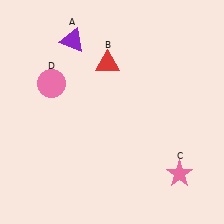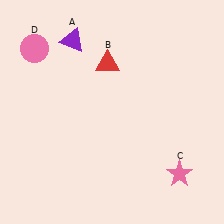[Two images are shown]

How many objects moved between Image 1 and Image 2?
1 object moved between the two images.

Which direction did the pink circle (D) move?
The pink circle (D) moved up.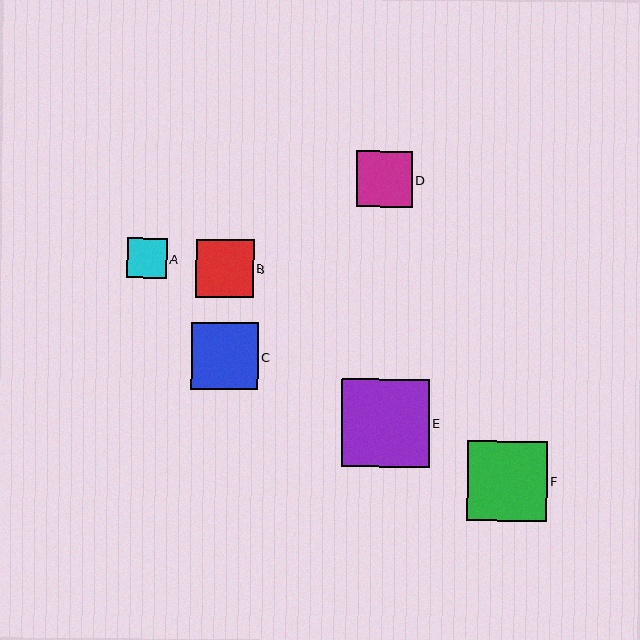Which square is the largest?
Square E is the largest with a size of approximately 88 pixels.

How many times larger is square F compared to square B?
Square F is approximately 1.4 times the size of square B.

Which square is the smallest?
Square A is the smallest with a size of approximately 39 pixels.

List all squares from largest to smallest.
From largest to smallest: E, F, C, B, D, A.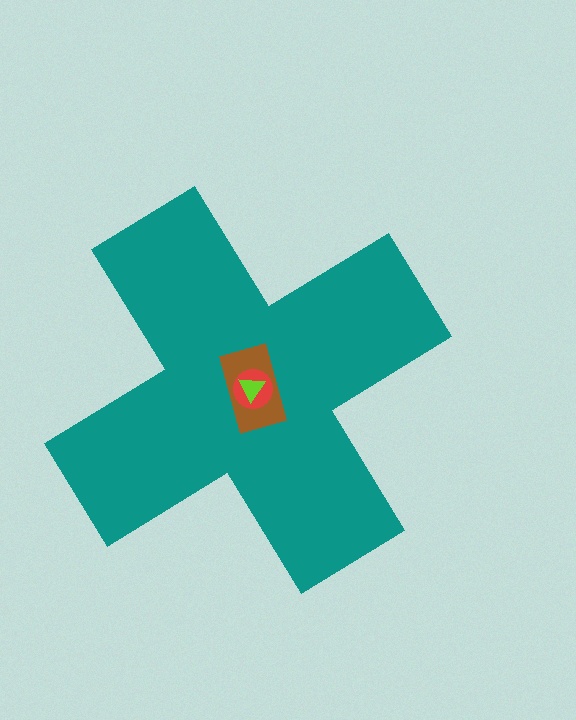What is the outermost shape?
The teal cross.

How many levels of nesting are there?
4.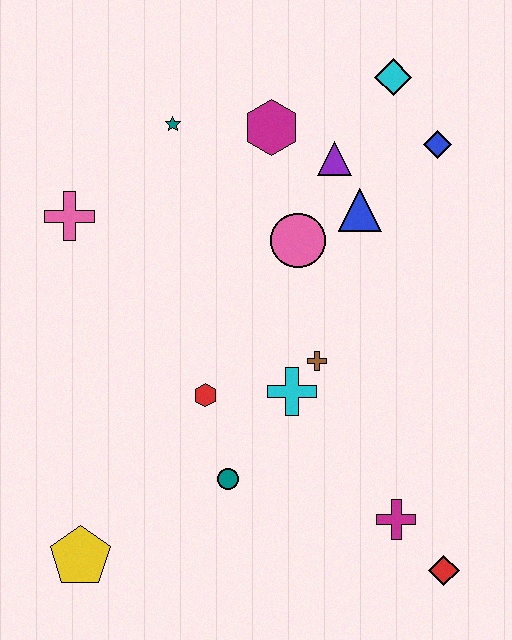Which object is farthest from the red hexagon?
The cyan diamond is farthest from the red hexagon.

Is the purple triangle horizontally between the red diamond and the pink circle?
Yes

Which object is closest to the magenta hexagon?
The purple triangle is closest to the magenta hexagon.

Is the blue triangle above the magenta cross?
Yes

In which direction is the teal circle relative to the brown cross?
The teal circle is below the brown cross.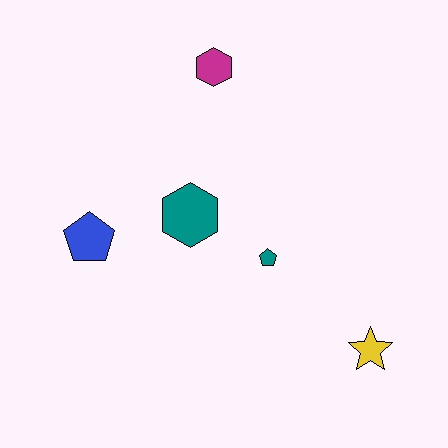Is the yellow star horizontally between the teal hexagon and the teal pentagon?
No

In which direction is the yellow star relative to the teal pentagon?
The yellow star is to the right of the teal pentagon.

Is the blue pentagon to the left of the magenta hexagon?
Yes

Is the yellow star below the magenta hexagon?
Yes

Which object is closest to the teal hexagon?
The teal pentagon is closest to the teal hexagon.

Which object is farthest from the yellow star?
The magenta hexagon is farthest from the yellow star.